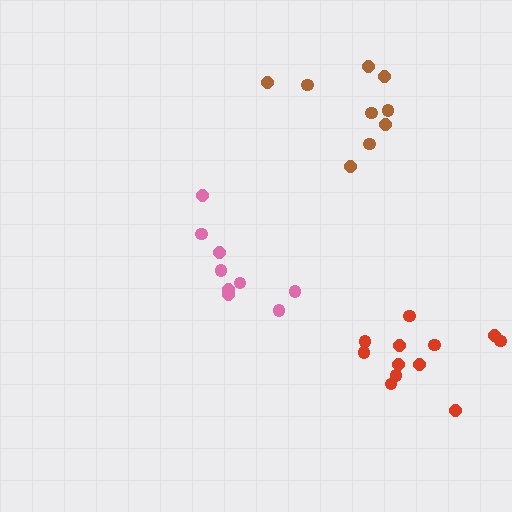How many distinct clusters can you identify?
There are 3 distinct clusters.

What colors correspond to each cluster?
The clusters are colored: brown, pink, red.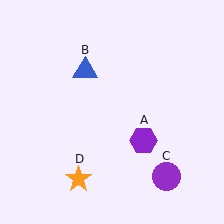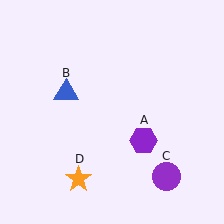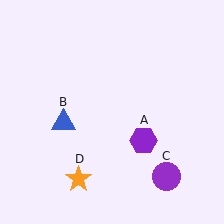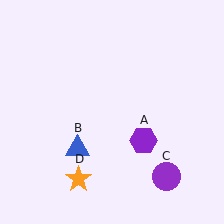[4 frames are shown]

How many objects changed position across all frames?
1 object changed position: blue triangle (object B).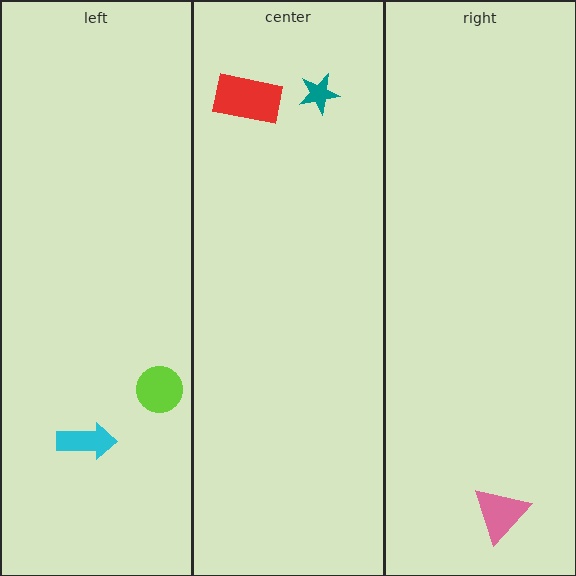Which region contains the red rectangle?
The center region.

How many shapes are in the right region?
1.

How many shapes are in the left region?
2.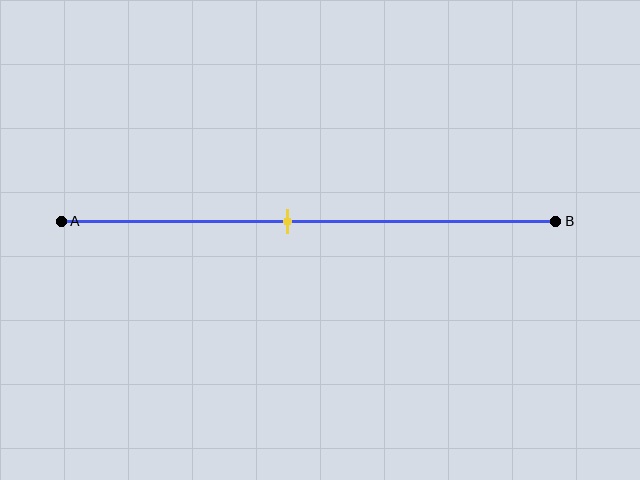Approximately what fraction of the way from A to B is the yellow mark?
The yellow mark is approximately 45% of the way from A to B.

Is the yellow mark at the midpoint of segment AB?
No, the mark is at about 45% from A, not at the 50% midpoint.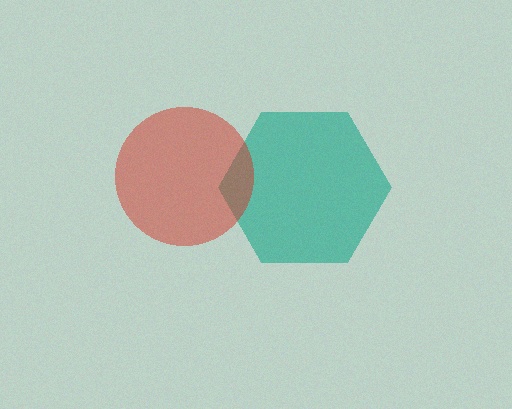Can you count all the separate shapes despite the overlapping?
Yes, there are 2 separate shapes.